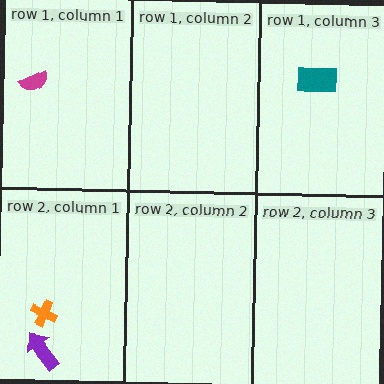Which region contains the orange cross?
The row 2, column 1 region.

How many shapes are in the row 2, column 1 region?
2.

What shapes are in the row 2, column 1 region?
The purple arrow, the orange cross.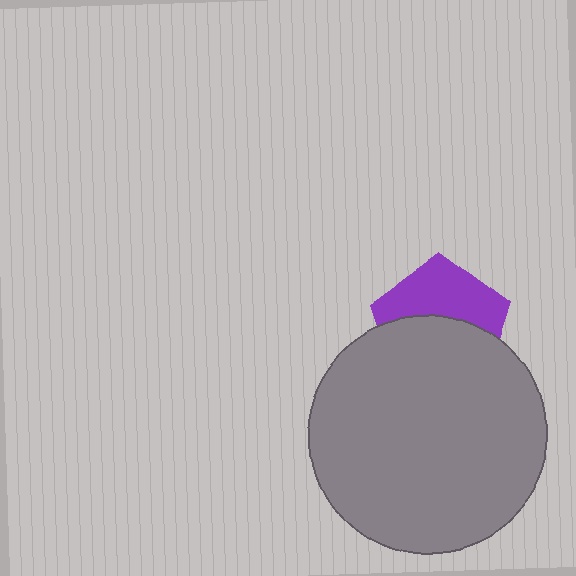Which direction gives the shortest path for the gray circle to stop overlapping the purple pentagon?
Moving down gives the shortest separation.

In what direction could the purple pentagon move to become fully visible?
The purple pentagon could move up. That would shift it out from behind the gray circle entirely.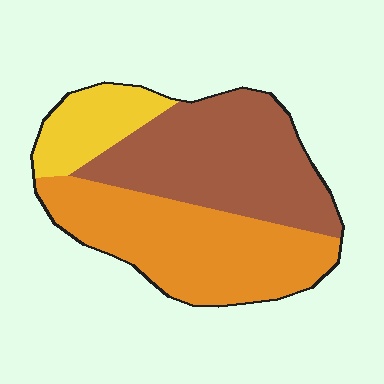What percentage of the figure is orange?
Orange takes up between a third and a half of the figure.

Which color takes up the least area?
Yellow, at roughly 15%.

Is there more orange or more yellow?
Orange.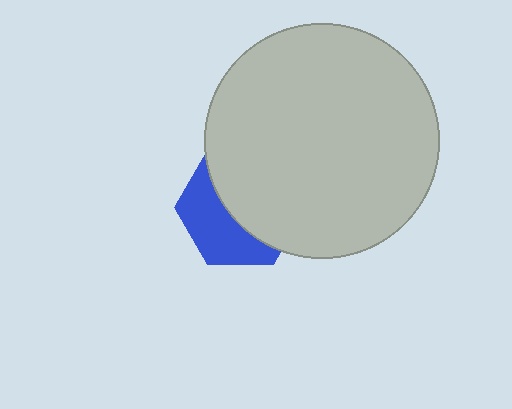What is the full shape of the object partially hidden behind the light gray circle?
The partially hidden object is a blue hexagon.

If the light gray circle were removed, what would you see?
You would see the complete blue hexagon.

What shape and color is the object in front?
The object in front is a light gray circle.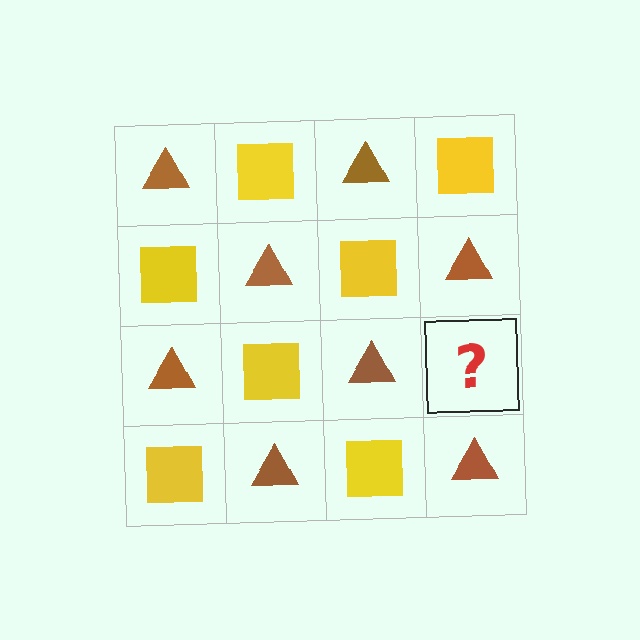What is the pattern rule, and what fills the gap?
The rule is that it alternates brown triangle and yellow square in a checkerboard pattern. The gap should be filled with a yellow square.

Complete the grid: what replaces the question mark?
The question mark should be replaced with a yellow square.